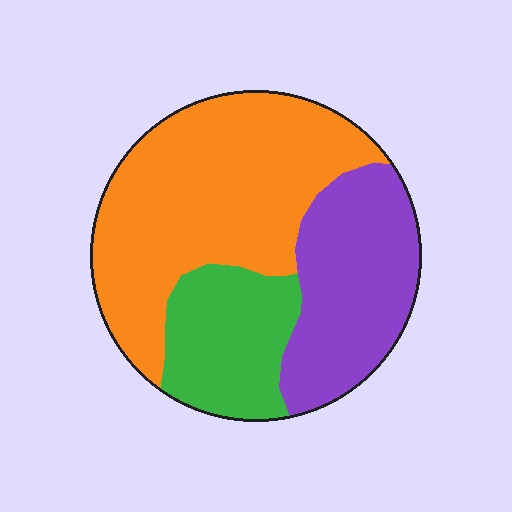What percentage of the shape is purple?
Purple takes up about one quarter (1/4) of the shape.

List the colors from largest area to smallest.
From largest to smallest: orange, purple, green.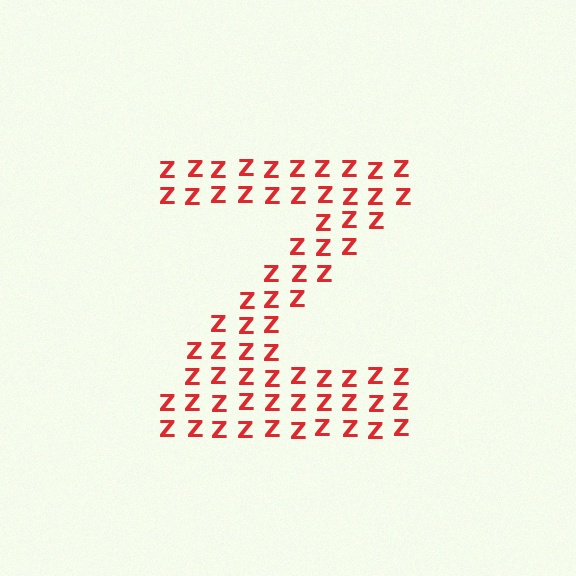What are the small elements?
The small elements are letter Z's.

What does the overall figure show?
The overall figure shows the letter Z.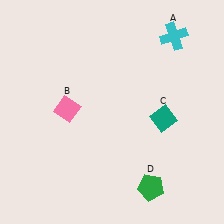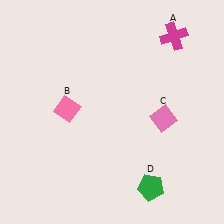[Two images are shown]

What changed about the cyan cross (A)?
In Image 1, A is cyan. In Image 2, it changed to magenta.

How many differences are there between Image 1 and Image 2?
There are 2 differences between the two images.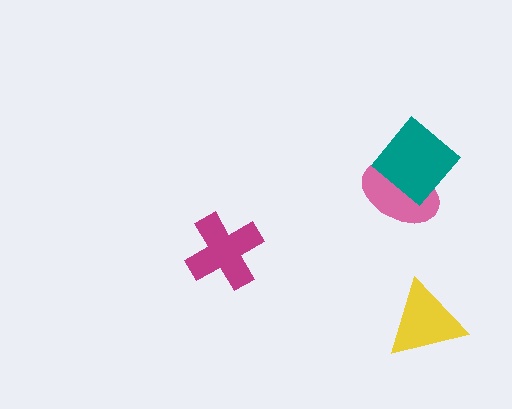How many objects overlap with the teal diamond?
1 object overlaps with the teal diamond.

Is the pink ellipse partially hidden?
Yes, it is partially covered by another shape.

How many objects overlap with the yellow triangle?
0 objects overlap with the yellow triangle.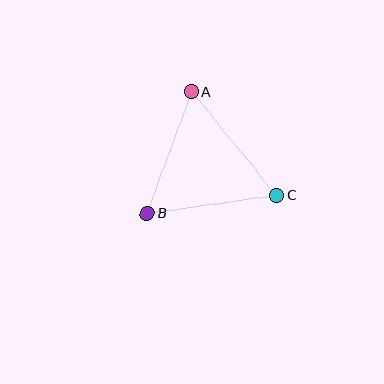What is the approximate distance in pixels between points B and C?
The distance between B and C is approximately 131 pixels.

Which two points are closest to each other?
Points A and B are closest to each other.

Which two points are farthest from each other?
Points A and C are farthest from each other.